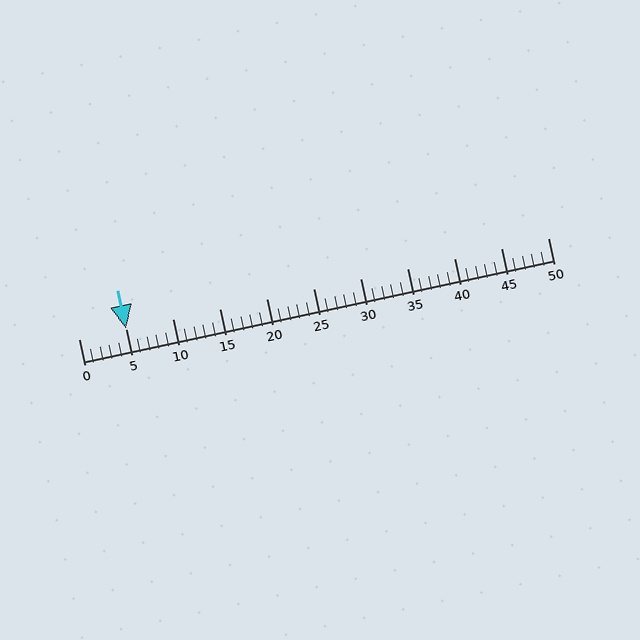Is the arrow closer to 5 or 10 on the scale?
The arrow is closer to 5.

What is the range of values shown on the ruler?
The ruler shows values from 0 to 50.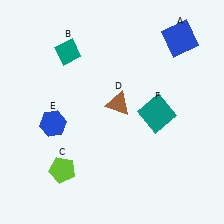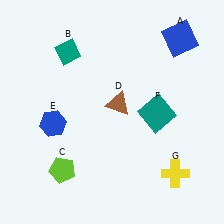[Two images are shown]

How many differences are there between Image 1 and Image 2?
There is 1 difference between the two images.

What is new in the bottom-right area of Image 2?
A yellow cross (G) was added in the bottom-right area of Image 2.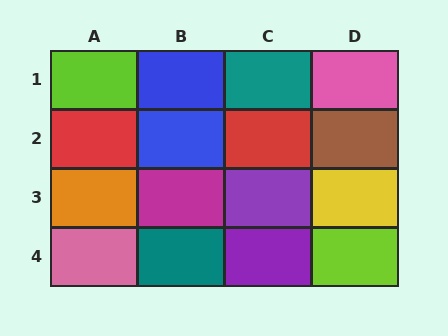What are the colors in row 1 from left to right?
Lime, blue, teal, pink.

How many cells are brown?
1 cell is brown.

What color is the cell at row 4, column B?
Teal.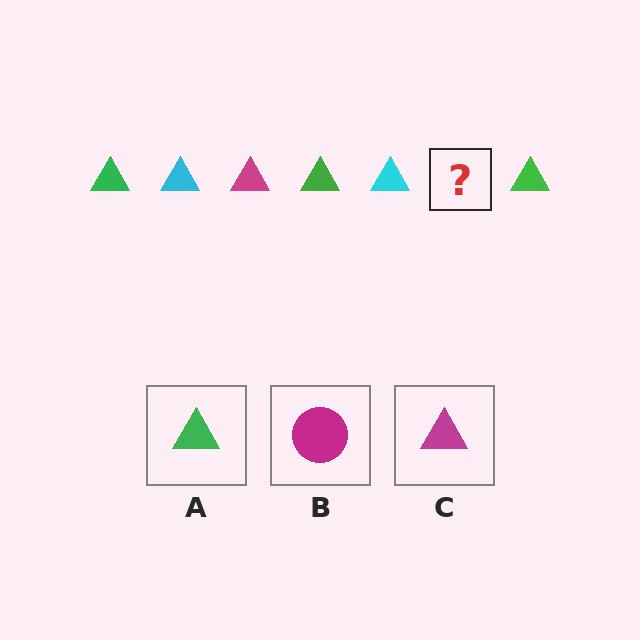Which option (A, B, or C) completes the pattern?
C.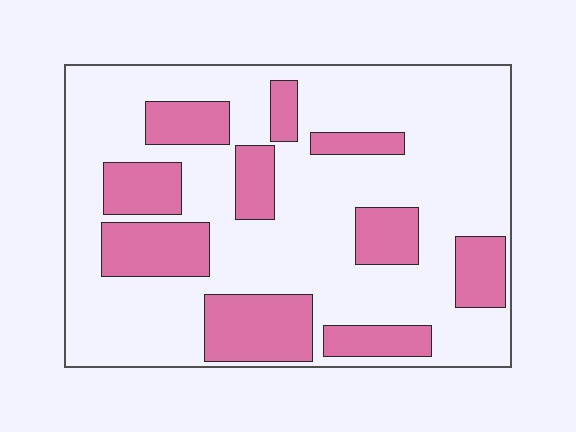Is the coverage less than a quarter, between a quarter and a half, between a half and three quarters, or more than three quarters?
Between a quarter and a half.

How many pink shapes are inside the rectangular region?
10.